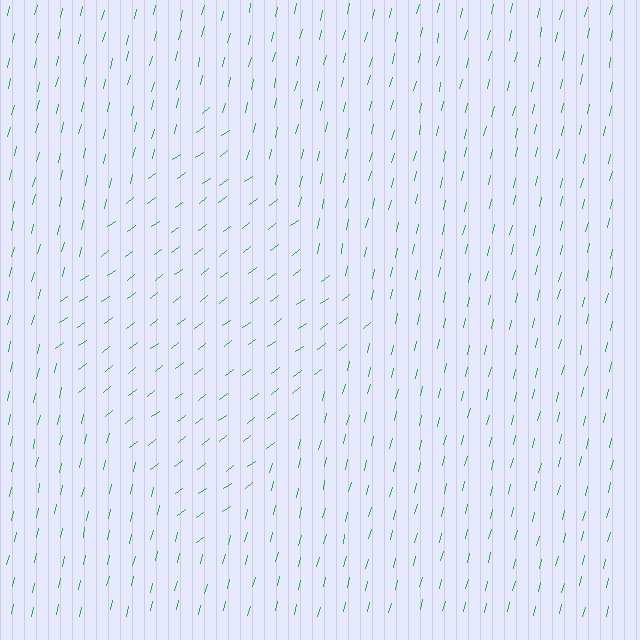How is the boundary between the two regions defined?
The boundary is defined purely by a change in line orientation (approximately 39 degrees difference). All lines are the same color and thickness.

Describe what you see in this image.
The image is filled with small green line segments. A diamond region in the image has lines oriented differently from the surrounding lines, creating a visible texture boundary.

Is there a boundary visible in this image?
Yes, there is a texture boundary formed by a change in line orientation.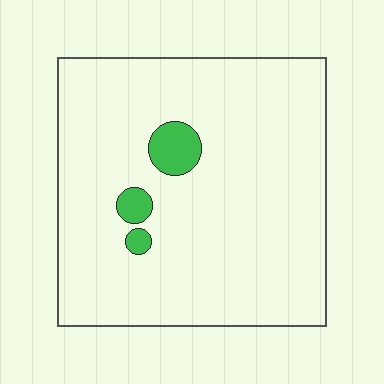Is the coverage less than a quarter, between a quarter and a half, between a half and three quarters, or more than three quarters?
Less than a quarter.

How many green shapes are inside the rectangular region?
3.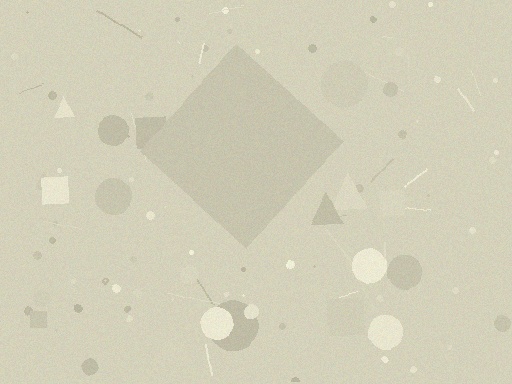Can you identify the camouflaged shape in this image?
The camouflaged shape is a diamond.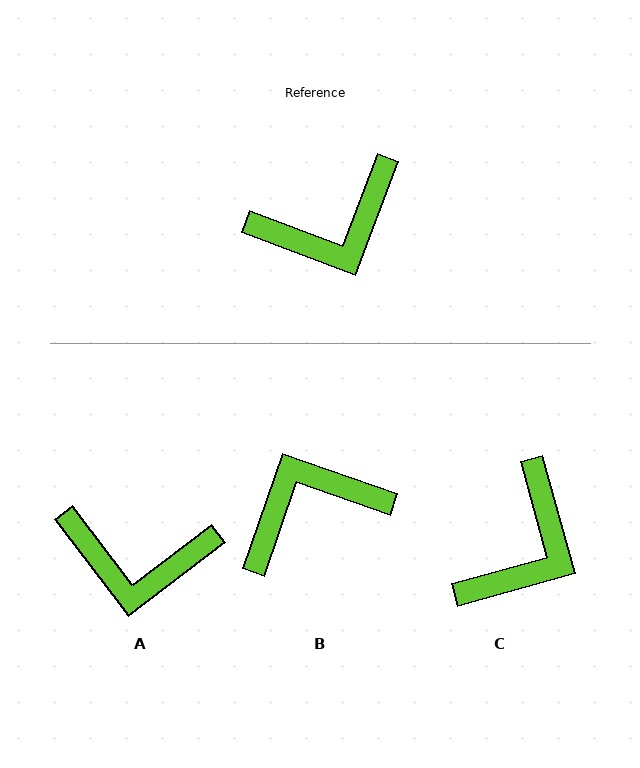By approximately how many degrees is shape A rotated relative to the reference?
Approximately 32 degrees clockwise.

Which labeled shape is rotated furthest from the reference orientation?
B, about 178 degrees away.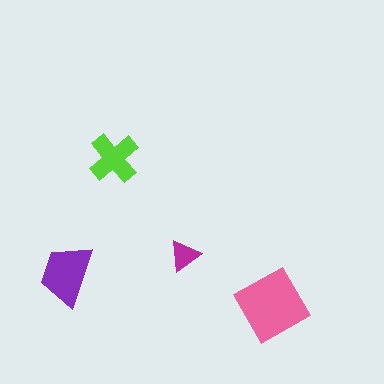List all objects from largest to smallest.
The pink diamond, the purple trapezoid, the lime cross, the magenta triangle.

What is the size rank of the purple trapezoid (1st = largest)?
2nd.